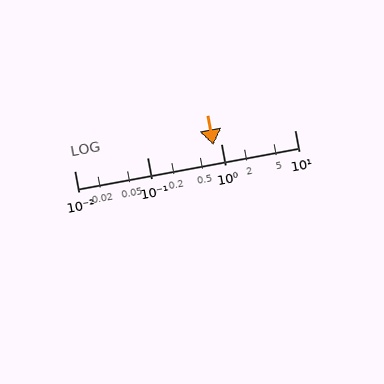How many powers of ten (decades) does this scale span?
The scale spans 3 decades, from 0.01 to 10.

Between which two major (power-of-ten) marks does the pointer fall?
The pointer is between 0.1 and 1.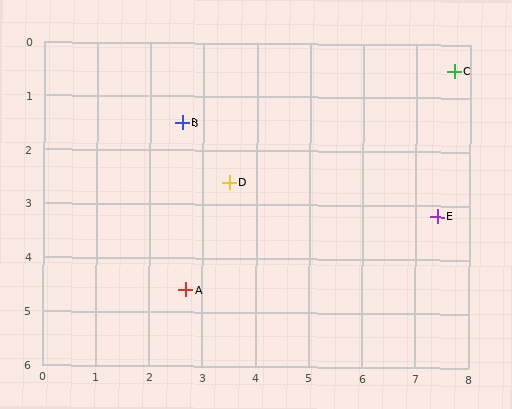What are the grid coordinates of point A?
Point A is at approximately (2.7, 4.6).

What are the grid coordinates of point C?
Point C is at approximately (7.7, 0.5).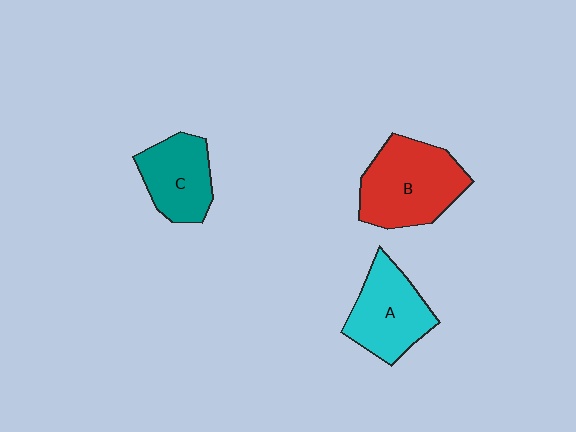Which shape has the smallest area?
Shape C (teal).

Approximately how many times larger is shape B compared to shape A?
Approximately 1.3 times.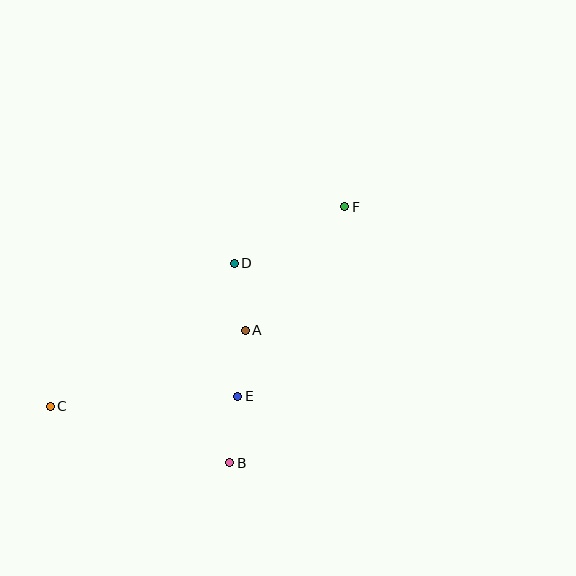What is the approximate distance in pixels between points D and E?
The distance between D and E is approximately 133 pixels.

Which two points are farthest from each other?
Points C and F are farthest from each other.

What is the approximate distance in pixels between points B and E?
The distance between B and E is approximately 67 pixels.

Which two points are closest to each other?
Points A and E are closest to each other.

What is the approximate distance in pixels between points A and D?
The distance between A and D is approximately 68 pixels.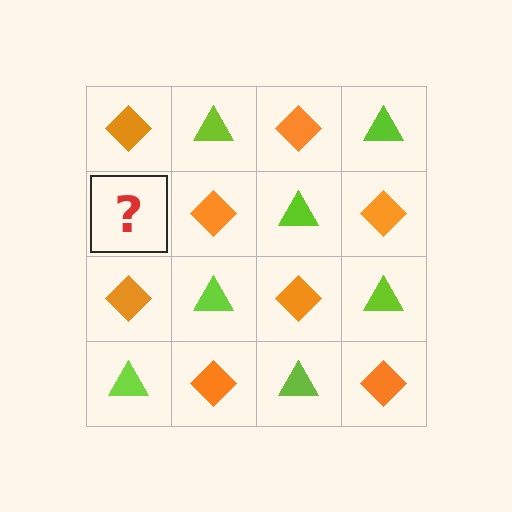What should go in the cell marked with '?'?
The missing cell should contain a lime triangle.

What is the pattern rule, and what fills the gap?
The rule is that it alternates orange diamond and lime triangle in a checkerboard pattern. The gap should be filled with a lime triangle.